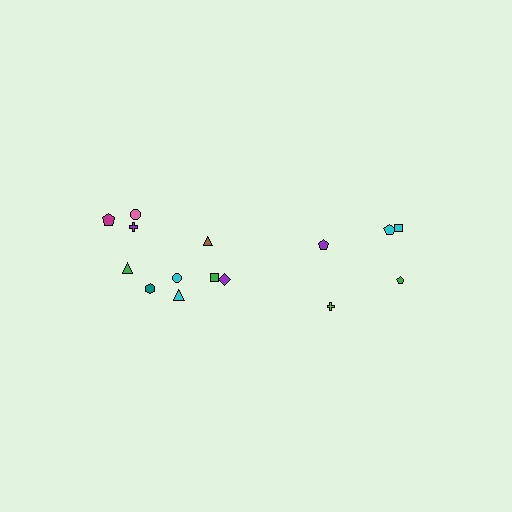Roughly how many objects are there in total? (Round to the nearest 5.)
Roughly 15 objects in total.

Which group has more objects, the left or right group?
The left group.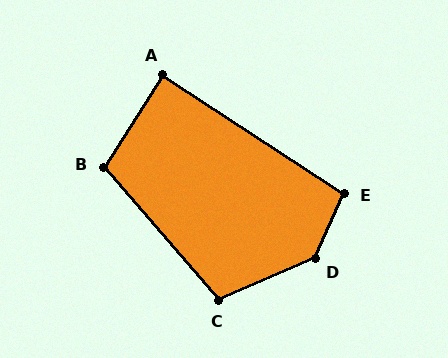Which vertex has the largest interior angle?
D, at approximately 137 degrees.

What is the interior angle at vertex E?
Approximately 99 degrees (obtuse).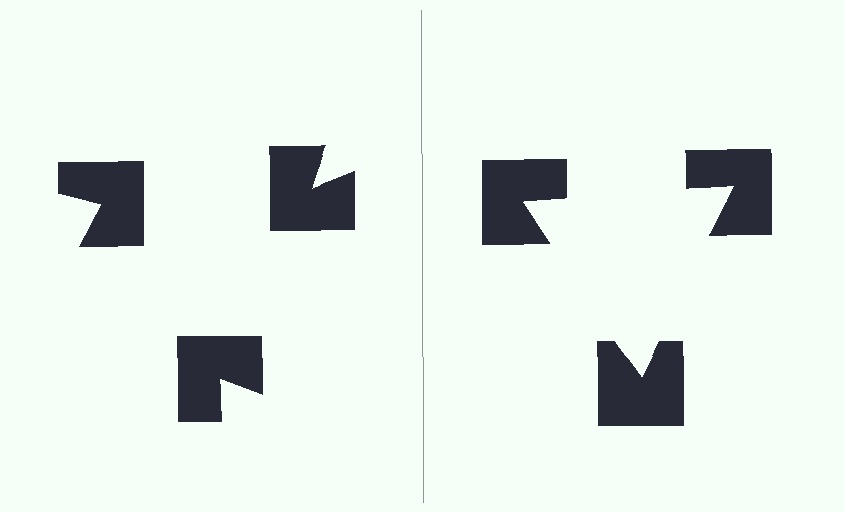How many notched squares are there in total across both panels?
6 — 3 on each side.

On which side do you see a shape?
An illusory triangle appears on the right side. On the left side the wedge cuts are rotated, so no coherent shape forms.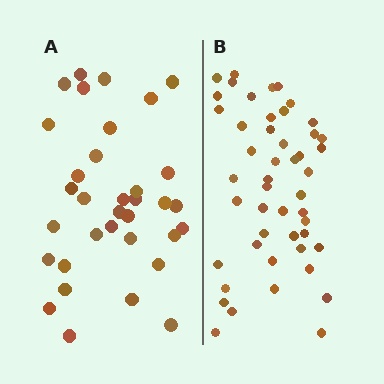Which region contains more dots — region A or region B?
Region B (the right region) has more dots.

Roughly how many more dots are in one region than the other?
Region B has approximately 15 more dots than region A.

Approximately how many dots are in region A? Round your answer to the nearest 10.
About 30 dots. (The exact count is 34, which rounds to 30.)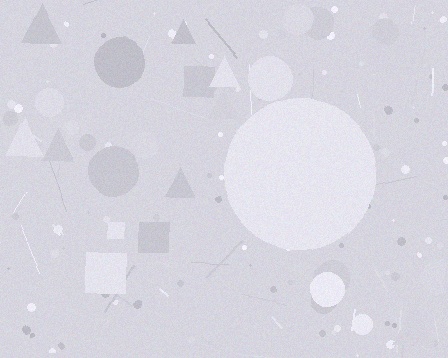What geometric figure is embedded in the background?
A circle is embedded in the background.